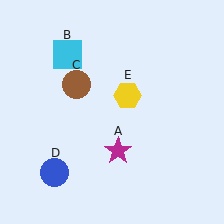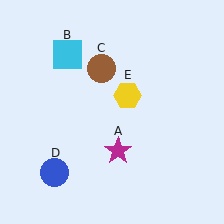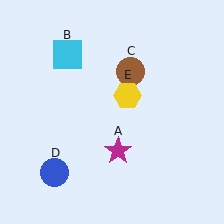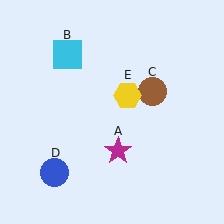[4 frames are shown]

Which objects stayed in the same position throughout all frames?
Magenta star (object A) and cyan square (object B) and blue circle (object D) and yellow hexagon (object E) remained stationary.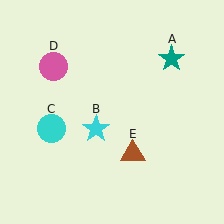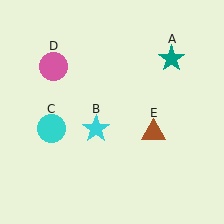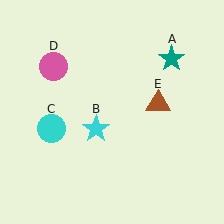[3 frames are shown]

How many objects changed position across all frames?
1 object changed position: brown triangle (object E).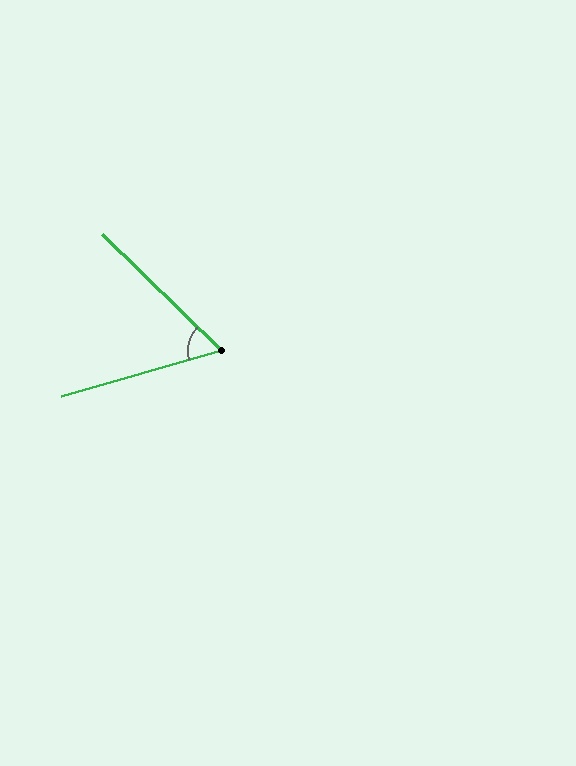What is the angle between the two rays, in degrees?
Approximately 60 degrees.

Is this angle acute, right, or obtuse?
It is acute.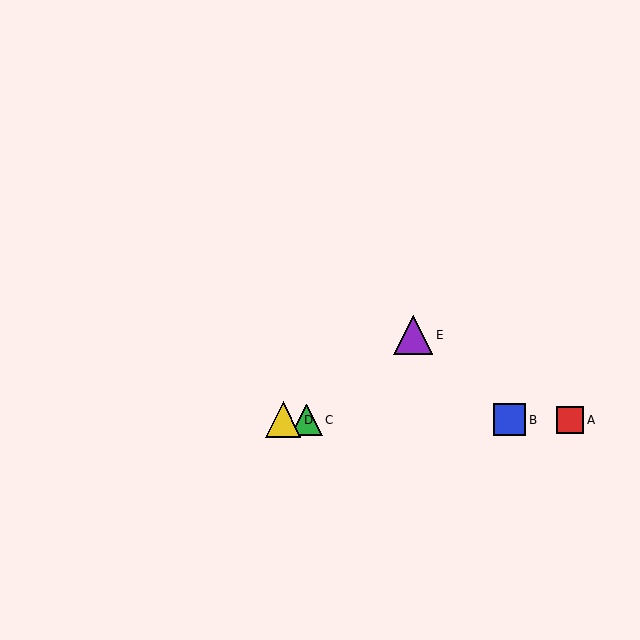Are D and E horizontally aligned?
No, D is at y≈420 and E is at y≈335.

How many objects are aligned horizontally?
4 objects (A, B, C, D) are aligned horizontally.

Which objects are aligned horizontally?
Objects A, B, C, D are aligned horizontally.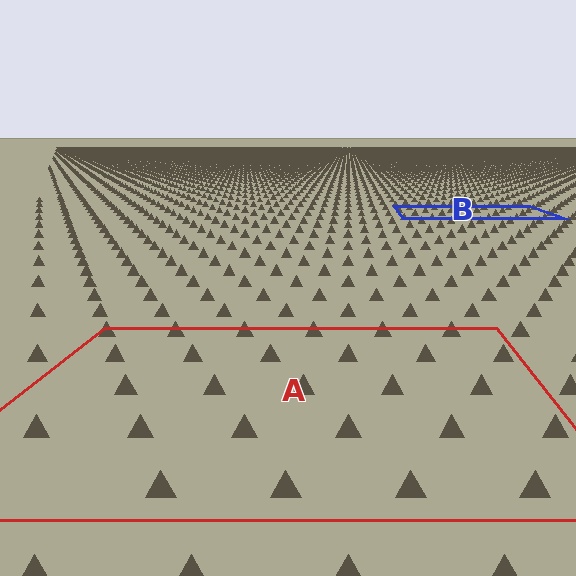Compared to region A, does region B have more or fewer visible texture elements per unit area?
Region B has more texture elements per unit area — they are packed more densely because it is farther away.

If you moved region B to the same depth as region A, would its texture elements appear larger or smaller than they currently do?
They would appear larger. At a closer depth, the same texture elements are projected at a bigger on-screen size.